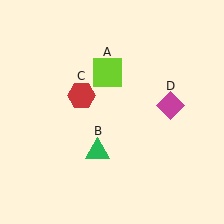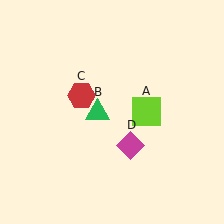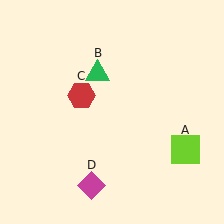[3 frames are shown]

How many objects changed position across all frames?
3 objects changed position: lime square (object A), green triangle (object B), magenta diamond (object D).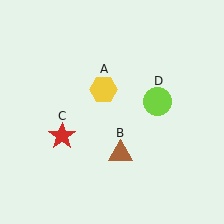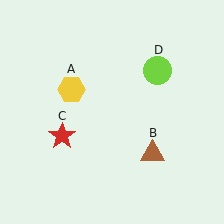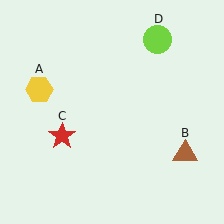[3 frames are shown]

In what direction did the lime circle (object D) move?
The lime circle (object D) moved up.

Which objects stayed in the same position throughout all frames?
Red star (object C) remained stationary.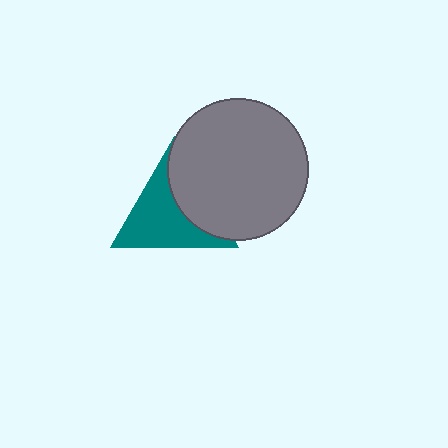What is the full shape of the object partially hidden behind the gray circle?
The partially hidden object is a teal triangle.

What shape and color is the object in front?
The object in front is a gray circle.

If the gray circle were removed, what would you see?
You would see the complete teal triangle.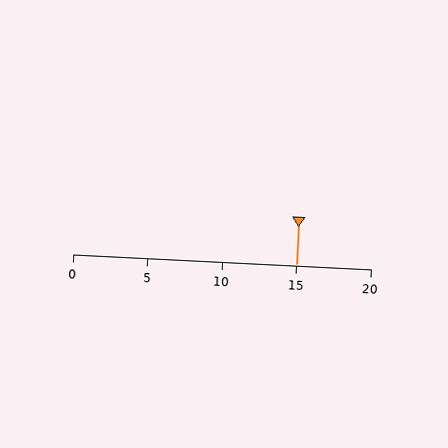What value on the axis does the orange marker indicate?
The marker indicates approximately 15.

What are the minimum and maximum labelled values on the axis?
The axis runs from 0 to 20.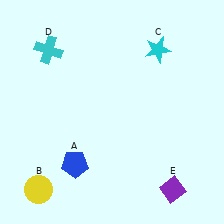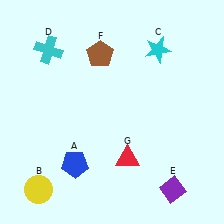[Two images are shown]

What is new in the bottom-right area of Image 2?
A red triangle (G) was added in the bottom-right area of Image 2.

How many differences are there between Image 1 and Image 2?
There are 2 differences between the two images.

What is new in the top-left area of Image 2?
A brown pentagon (F) was added in the top-left area of Image 2.